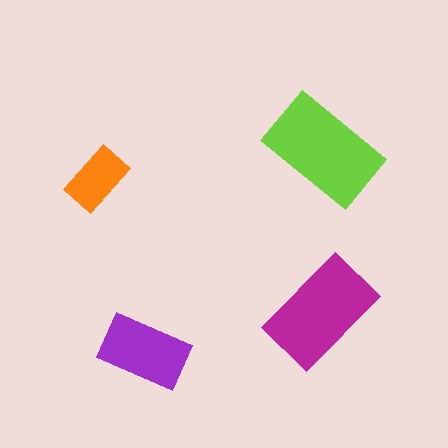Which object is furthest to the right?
The lime rectangle is rightmost.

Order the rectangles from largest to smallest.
the lime one, the magenta one, the purple one, the orange one.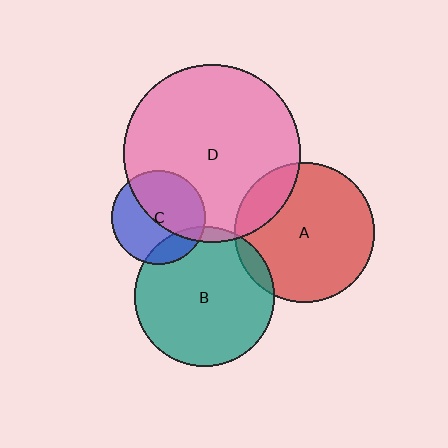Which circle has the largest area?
Circle D (pink).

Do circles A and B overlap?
Yes.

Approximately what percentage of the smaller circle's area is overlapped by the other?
Approximately 5%.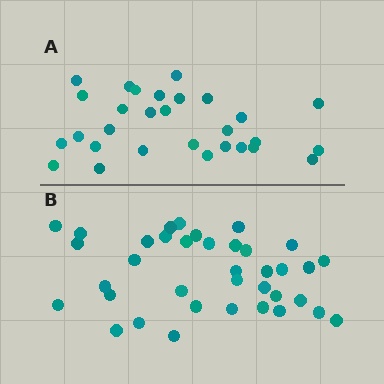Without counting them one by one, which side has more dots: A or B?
Region B (the bottom region) has more dots.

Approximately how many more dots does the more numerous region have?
Region B has roughly 8 or so more dots than region A.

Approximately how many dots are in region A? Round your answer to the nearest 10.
About 30 dots. (The exact count is 29, which rounds to 30.)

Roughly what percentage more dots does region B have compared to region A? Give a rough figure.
About 30% more.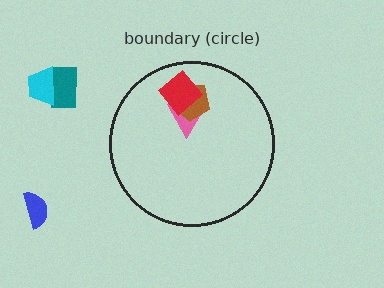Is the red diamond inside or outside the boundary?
Inside.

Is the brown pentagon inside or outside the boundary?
Inside.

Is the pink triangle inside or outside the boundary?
Inside.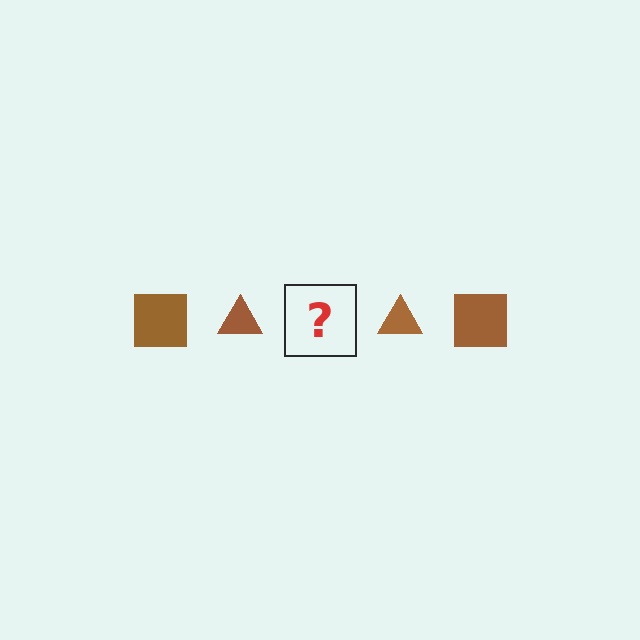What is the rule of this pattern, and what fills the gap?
The rule is that the pattern cycles through square, triangle shapes in brown. The gap should be filled with a brown square.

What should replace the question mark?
The question mark should be replaced with a brown square.